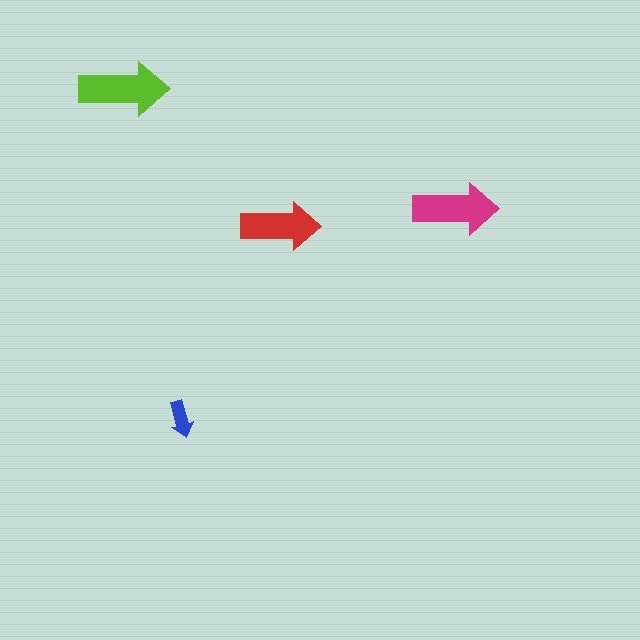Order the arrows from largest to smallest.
the lime one, the magenta one, the red one, the blue one.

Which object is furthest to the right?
The magenta arrow is rightmost.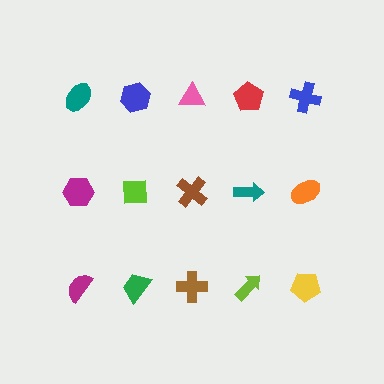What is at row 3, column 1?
A magenta semicircle.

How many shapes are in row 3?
5 shapes.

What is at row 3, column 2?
A green trapezoid.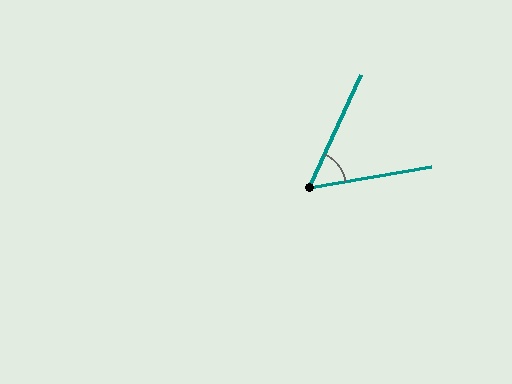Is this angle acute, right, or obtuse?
It is acute.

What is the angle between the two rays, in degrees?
Approximately 56 degrees.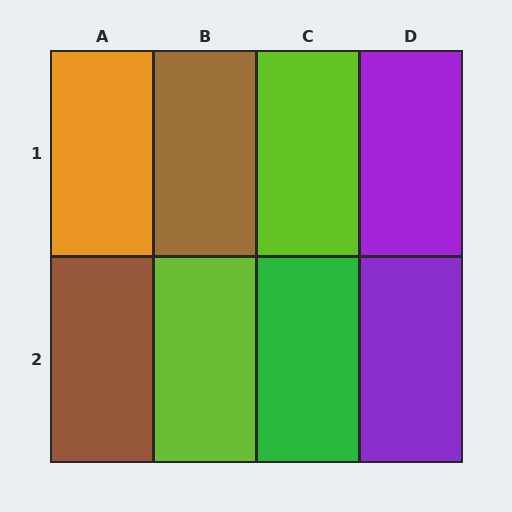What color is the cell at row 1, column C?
Lime.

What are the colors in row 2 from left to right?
Brown, lime, green, purple.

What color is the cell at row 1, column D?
Purple.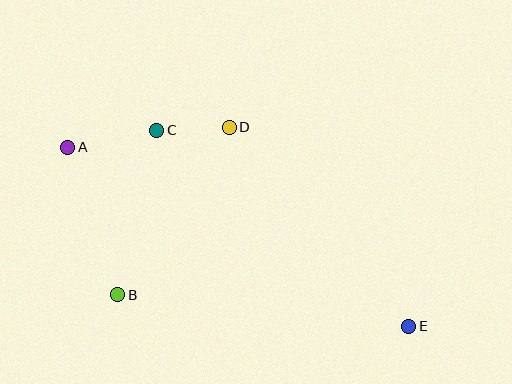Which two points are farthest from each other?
Points A and E are farthest from each other.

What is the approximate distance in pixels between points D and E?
The distance between D and E is approximately 268 pixels.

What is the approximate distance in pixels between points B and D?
The distance between B and D is approximately 201 pixels.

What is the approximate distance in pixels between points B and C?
The distance between B and C is approximately 169 pixels.